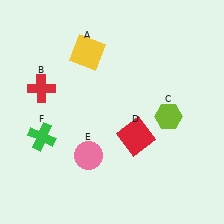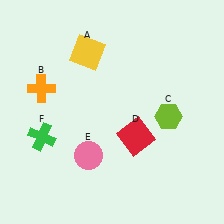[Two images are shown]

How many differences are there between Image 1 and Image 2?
There is 1 difference between the two images.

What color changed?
The cross (B) changed from red in Image 1 to orange in Image 2.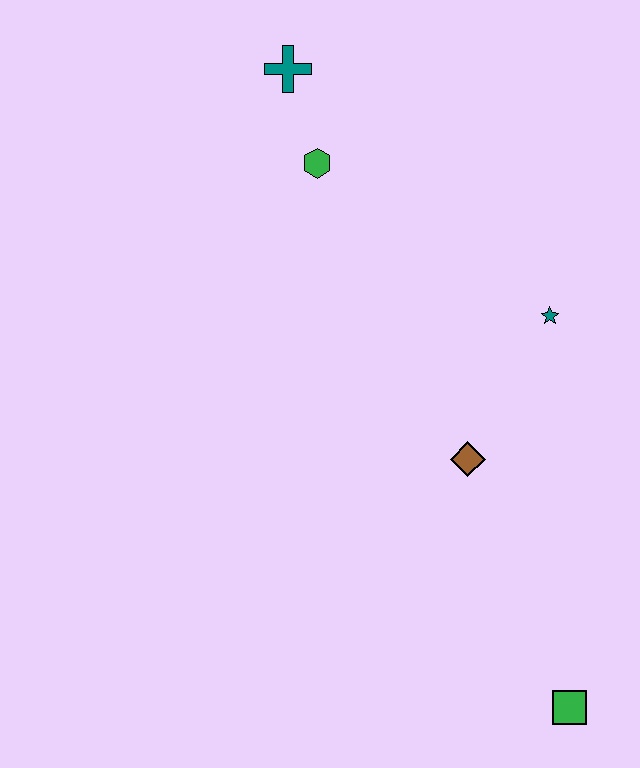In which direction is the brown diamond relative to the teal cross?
The brown diamond is below the teal cross.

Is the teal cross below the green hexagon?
No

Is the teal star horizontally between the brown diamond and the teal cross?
No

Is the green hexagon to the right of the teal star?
No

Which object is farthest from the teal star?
The green square is farthest from the teal star.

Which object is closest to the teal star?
The brown diamond is closest to the teal star.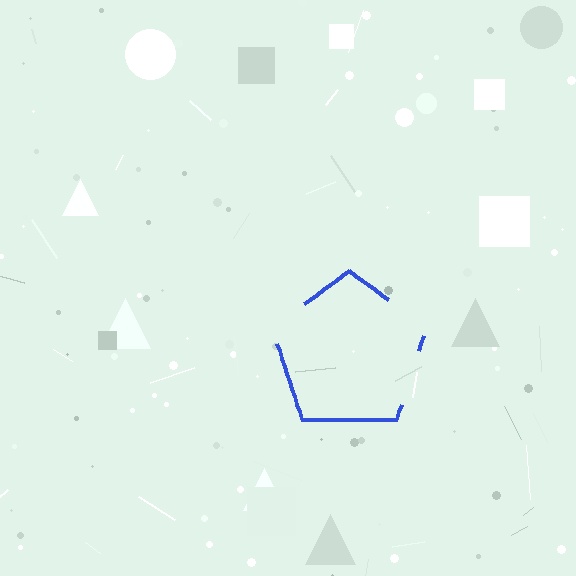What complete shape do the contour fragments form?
The contour fragments form a pentagon.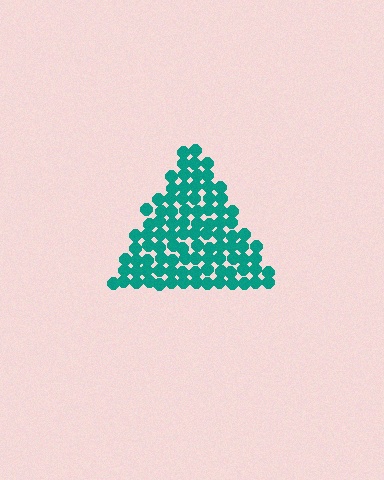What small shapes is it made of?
It is made of small circles.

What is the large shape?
The large shape is a triangle.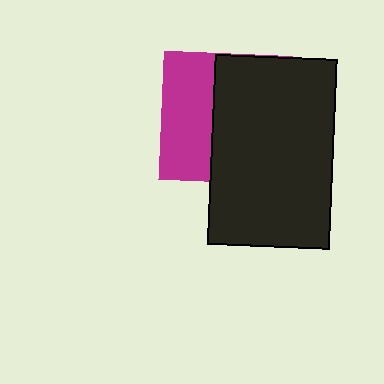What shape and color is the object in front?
The object in front is a black rectangle.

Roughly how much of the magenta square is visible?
A small part of it is visible (roughly 41%).